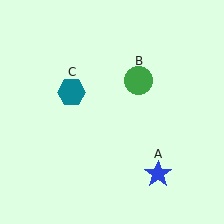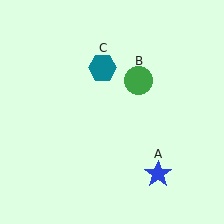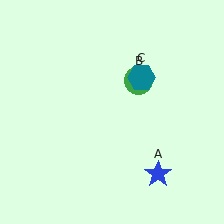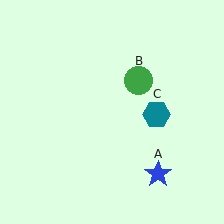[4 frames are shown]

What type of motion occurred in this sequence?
The teal hexagon (object C) rotated clockwise around the center of the scene.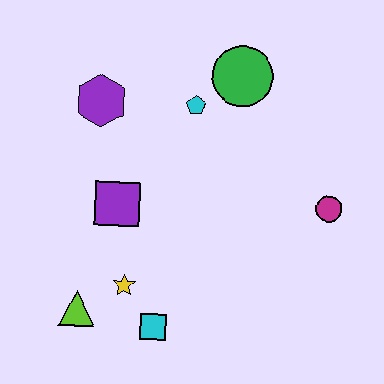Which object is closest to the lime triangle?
The yellow star is closest to the lime triangle.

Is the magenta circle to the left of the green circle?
No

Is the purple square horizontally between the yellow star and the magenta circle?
No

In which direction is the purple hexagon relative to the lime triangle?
The purple hexagon is above the lime triangle.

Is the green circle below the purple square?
No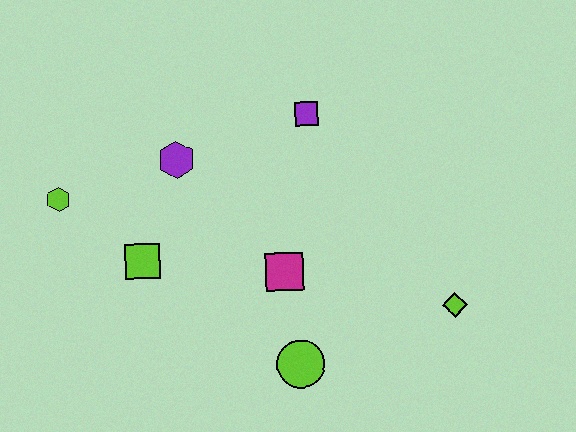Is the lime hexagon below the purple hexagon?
Yes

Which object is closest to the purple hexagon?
The lime square is closest to the purple hexagon.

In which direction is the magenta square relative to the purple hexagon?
The magenta square is below the purple hexagon.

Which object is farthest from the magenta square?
The lime hexagon is farthest from the magenta square.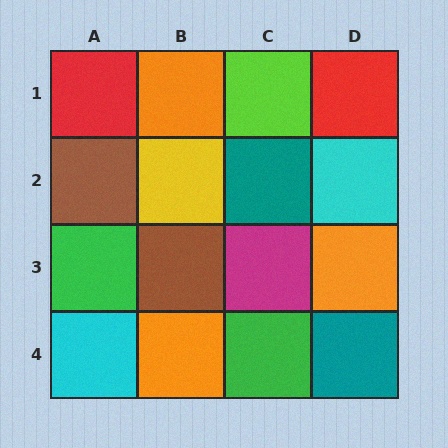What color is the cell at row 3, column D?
Orange.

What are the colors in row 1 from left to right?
Red, orange, lime, red.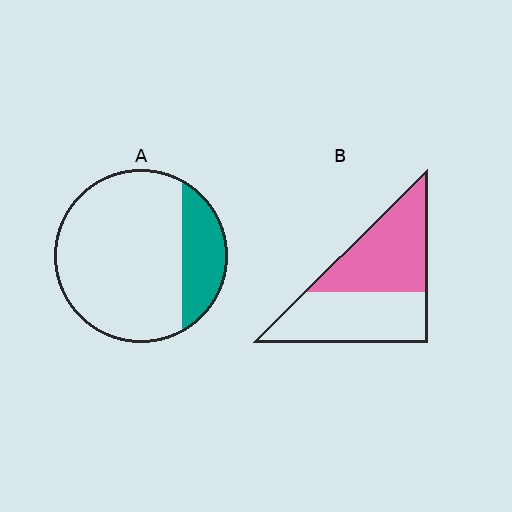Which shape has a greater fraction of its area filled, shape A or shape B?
Shape B.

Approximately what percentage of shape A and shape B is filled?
A is approximately 20% and B is approximately 50%.